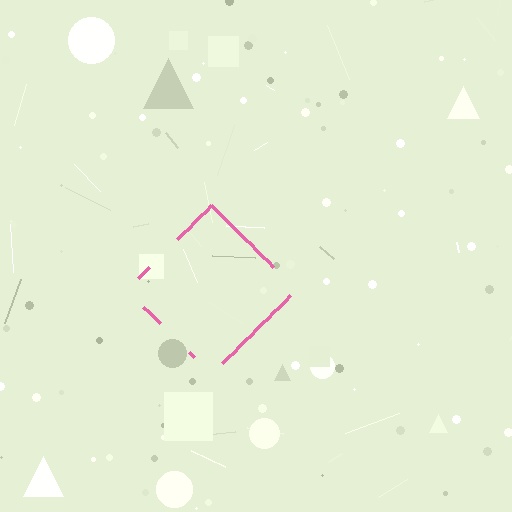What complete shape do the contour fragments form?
The contour fragments form a diamond.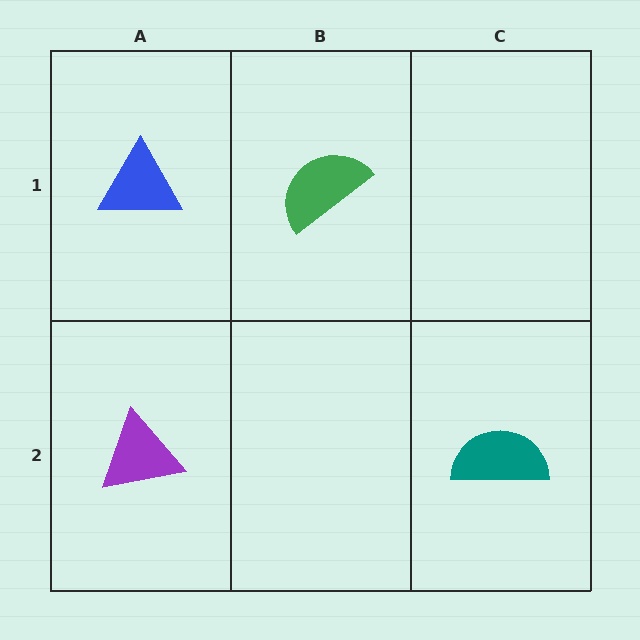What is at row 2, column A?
A purple triangle.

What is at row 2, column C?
A teal semicircle.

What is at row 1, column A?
A blue triangle.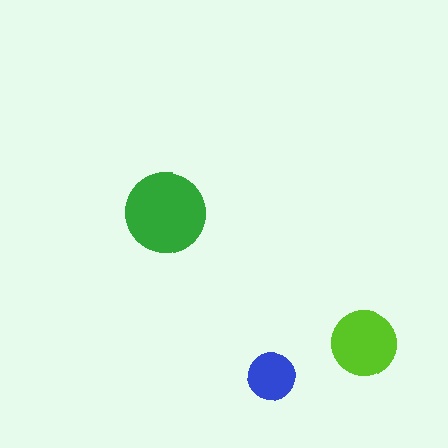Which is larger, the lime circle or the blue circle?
The lime one.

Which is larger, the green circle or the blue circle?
The green one.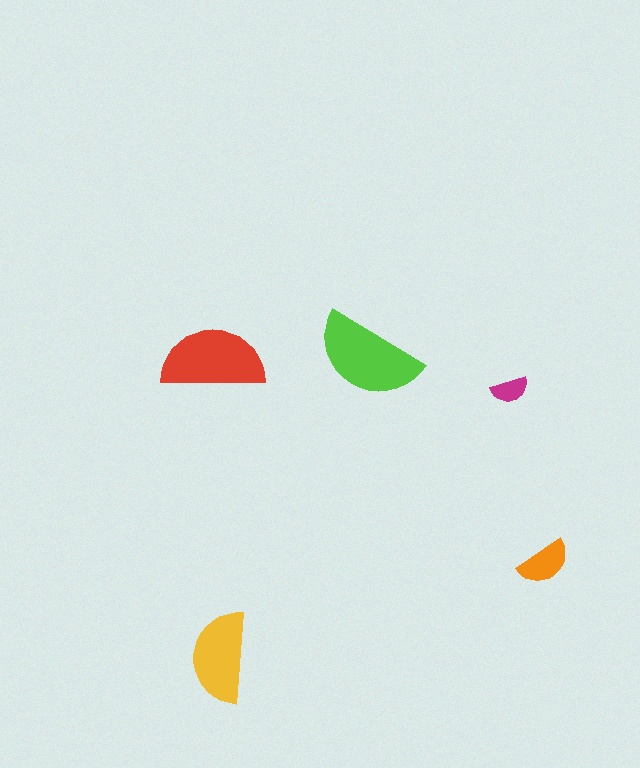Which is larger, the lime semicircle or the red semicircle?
The lime one.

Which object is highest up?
The red semicircle is topmost.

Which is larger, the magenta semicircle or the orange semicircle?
The orange one.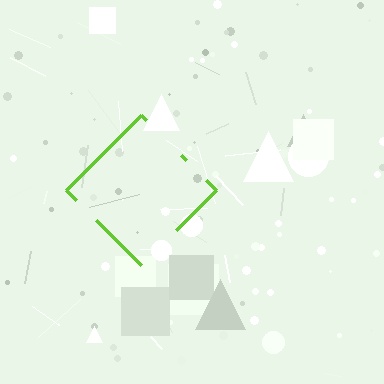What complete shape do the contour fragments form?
The contour fragments form a diamond.